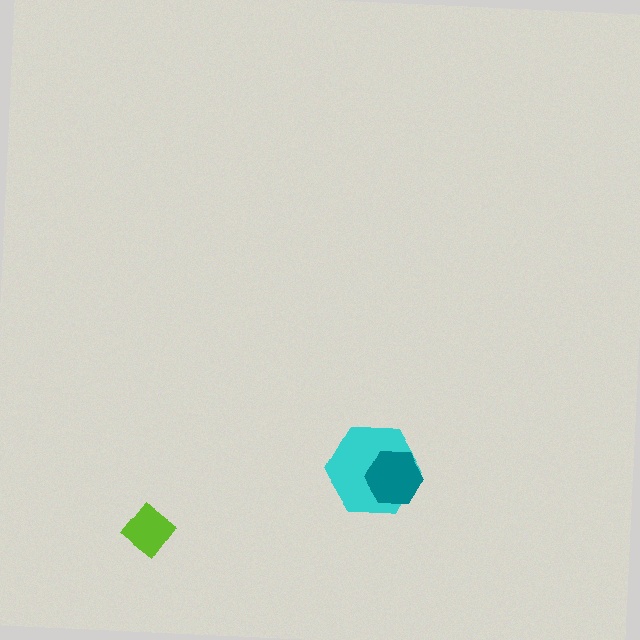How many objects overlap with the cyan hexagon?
1 object overlaps with the cyan hexagon.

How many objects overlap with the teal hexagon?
1 object overlaps with the teal hexagon.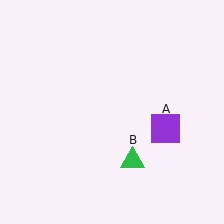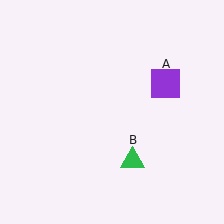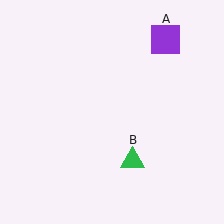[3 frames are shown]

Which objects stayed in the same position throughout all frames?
Green triangle (object B) remained stationary.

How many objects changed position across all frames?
1 object changed position: purple square (object A).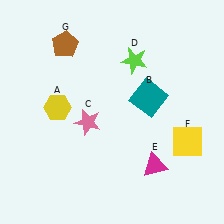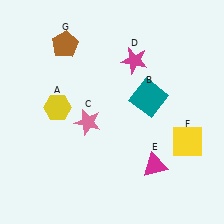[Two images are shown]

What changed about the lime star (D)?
In Image 1, D is lime. In Image 2, it changed to magenta.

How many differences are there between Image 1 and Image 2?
There is 1 difference between the two images.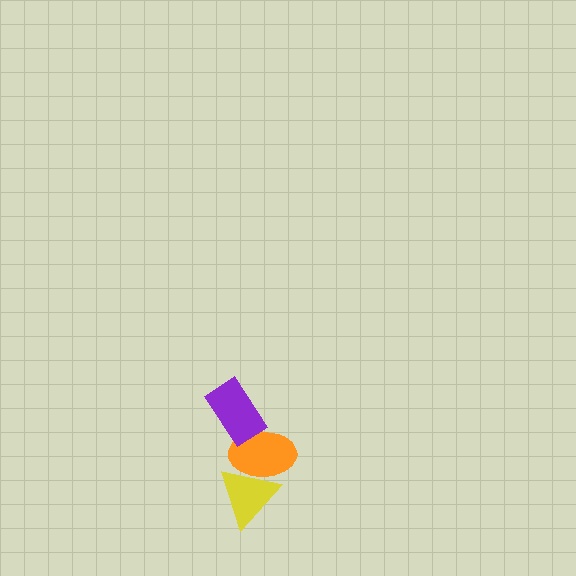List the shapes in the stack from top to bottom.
From top to bottom: the purple rectangle, the orange ellipse, the yellow triangle.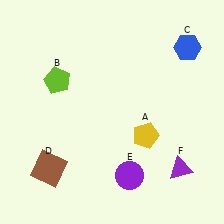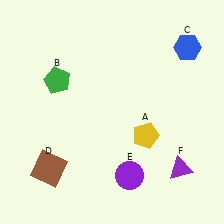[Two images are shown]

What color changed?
The pentagon (B) changed from lime in Image 1 to green in Image 2.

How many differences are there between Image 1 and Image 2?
There is 1 difference between the two images.